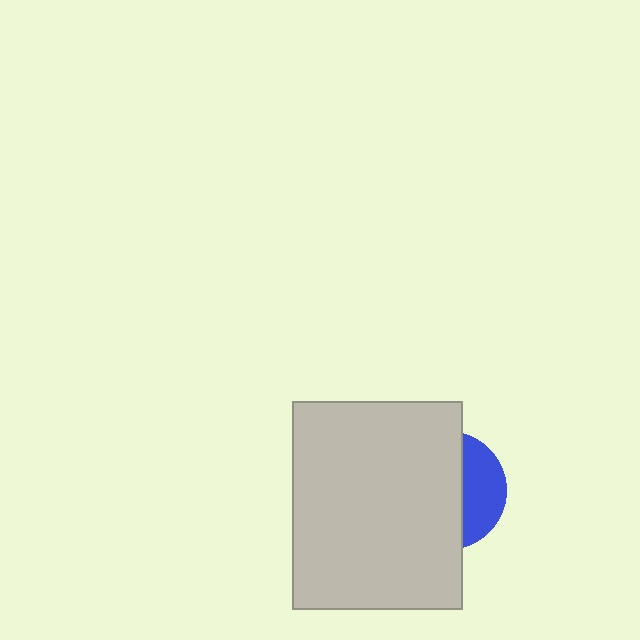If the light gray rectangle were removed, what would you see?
You would see the complete blue circle.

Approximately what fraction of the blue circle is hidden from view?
Roughly 67% of the blue circle is hidden behind the light gray rectangle.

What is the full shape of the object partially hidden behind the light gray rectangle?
The partially hidden object is a blue circle.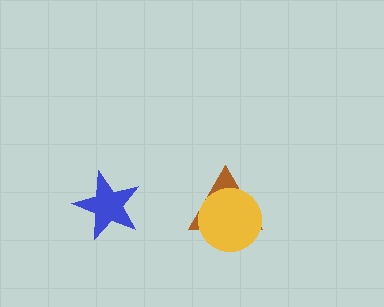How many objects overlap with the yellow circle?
1 object overlaps with the yellow circle.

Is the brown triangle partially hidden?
Yes, it is partially covered by another shape.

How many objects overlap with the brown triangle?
1 object overlaps with the brown triangle.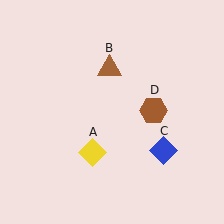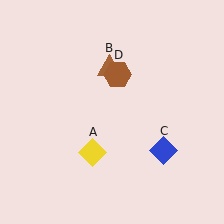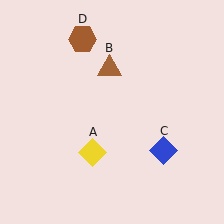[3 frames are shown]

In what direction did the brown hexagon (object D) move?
The brown hexagon (object D) moved up and to the left.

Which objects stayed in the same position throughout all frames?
Yellow diamond (object A) and brown triangle (object B) and blue diamond (object C) remained stationary.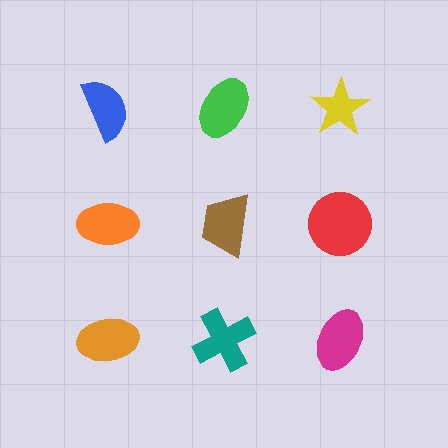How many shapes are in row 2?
3 shapes.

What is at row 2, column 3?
A red circle.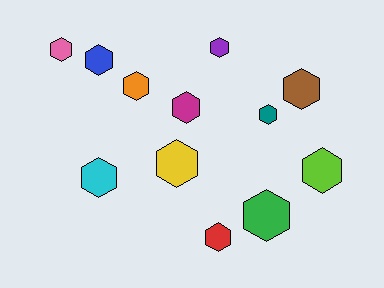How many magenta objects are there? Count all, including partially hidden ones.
There is 1 magenta object.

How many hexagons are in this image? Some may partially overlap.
There are 12 hexagons.